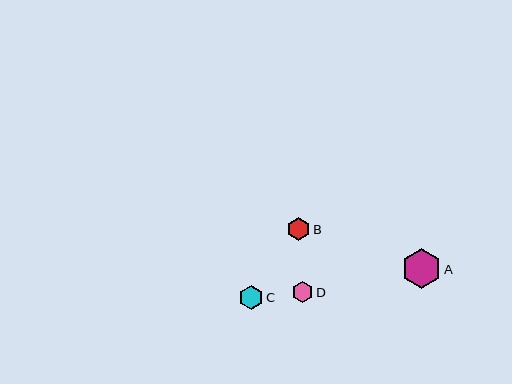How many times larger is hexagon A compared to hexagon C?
Hexagon A is approximately 1.7 times the size of hexagon C.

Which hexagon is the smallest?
Hexagon D is the smallest with a size of approximately 21 pixels.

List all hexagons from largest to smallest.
From largest to smallest: A, C, B, D.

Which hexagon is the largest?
Hexagon A is the largest with a size of approximately 39 pixels.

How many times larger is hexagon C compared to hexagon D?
Hexagon C is approximately 1.1 times the size of hexagon D.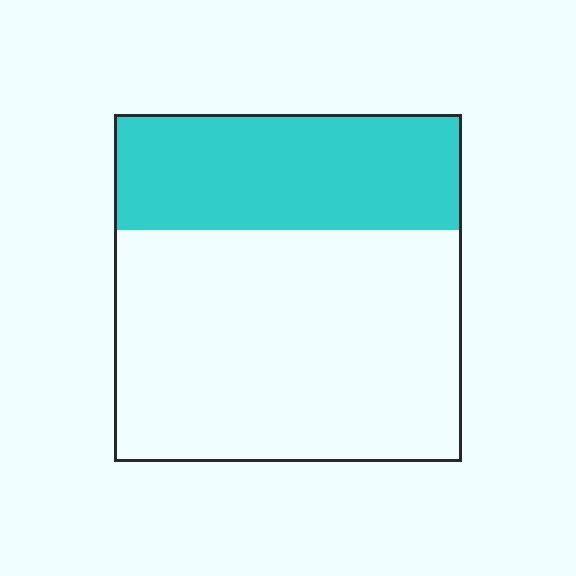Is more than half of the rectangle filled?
No.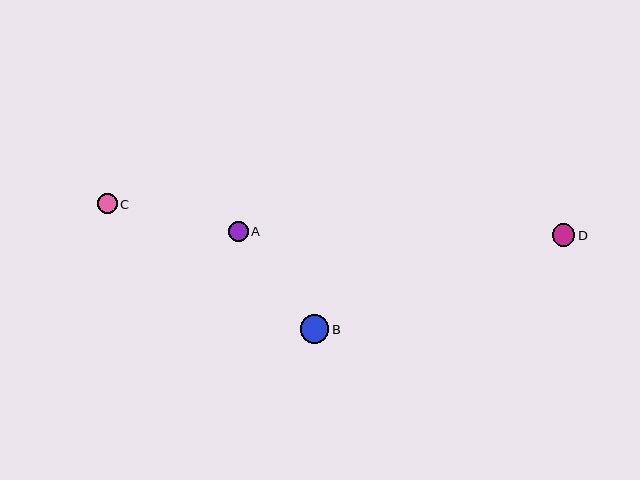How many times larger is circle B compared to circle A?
Circle B is approximately 1.4 times the size of circle A.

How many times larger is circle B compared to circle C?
Circle B is approximately 1.4 times the size of circle C.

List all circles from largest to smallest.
From largest to smallest: B, D, A, C.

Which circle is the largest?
Circle B is the largest with a size of approximately 28 pixels.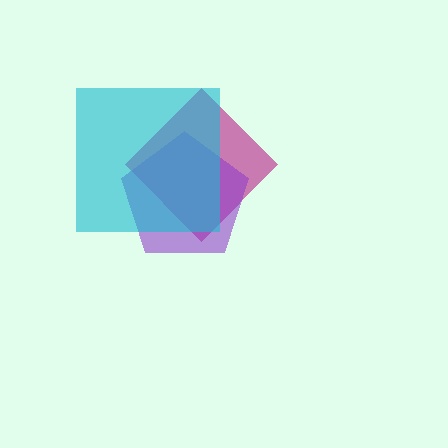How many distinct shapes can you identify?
There are 3 distinct shapes: a magenta diamond, a purple pentagon, a cyan square.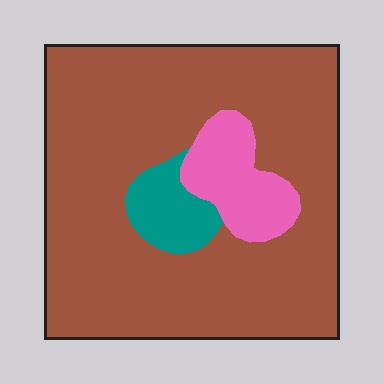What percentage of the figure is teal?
Teal covers around 5% of the figure.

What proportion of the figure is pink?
Pink covers about 10% of the figure.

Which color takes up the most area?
Brown, at roughly 80%.